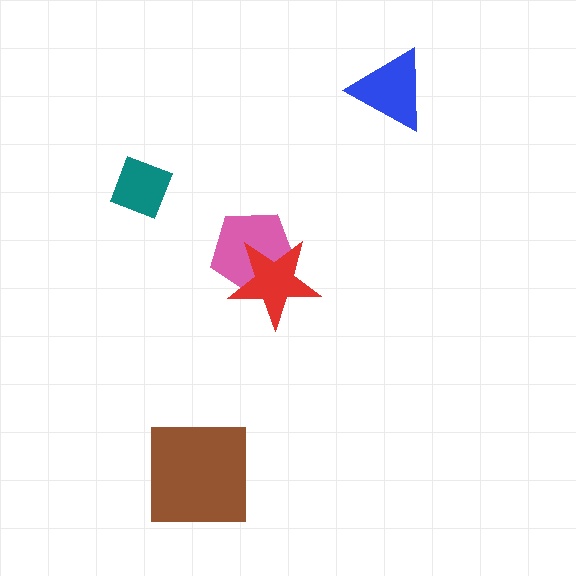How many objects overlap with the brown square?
0 objects overlap with the brown square.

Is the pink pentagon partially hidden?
Yes, it is partially covered by another shape.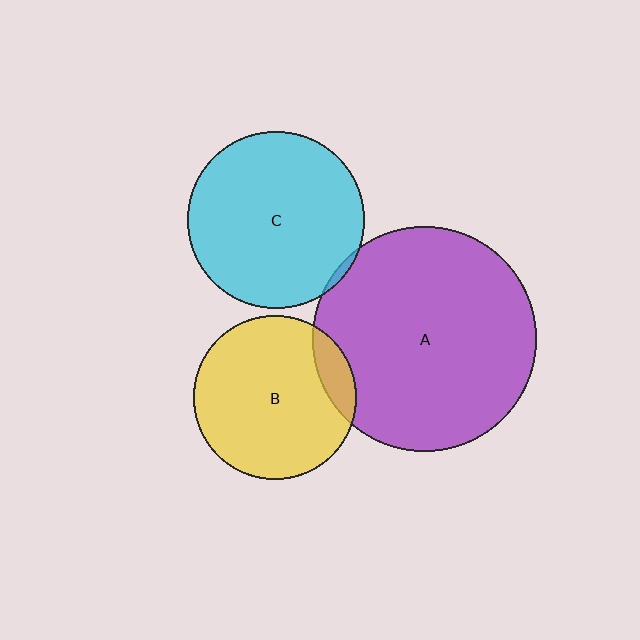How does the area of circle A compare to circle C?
Approximately 1.6 times.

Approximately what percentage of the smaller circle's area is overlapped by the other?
Approximately 5%.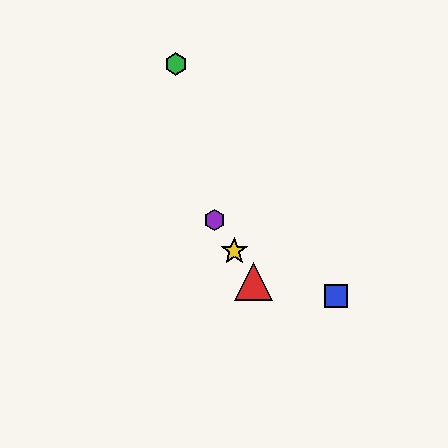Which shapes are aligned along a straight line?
The red triangle, the yellow star, the purple hexagon are aligned along a straight line.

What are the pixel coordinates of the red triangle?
The red triangle is at (254, 282).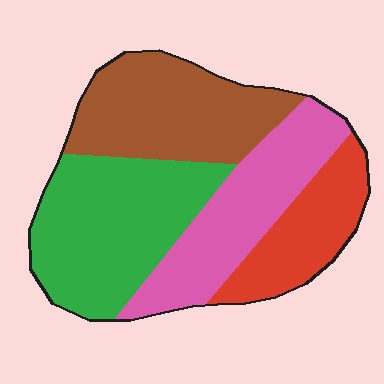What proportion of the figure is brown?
Brown takes up about one quarter (1/4) of the figure.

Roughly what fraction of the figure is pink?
Pink covers about 25% of the figure.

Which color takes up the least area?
Red, at roughly 15%.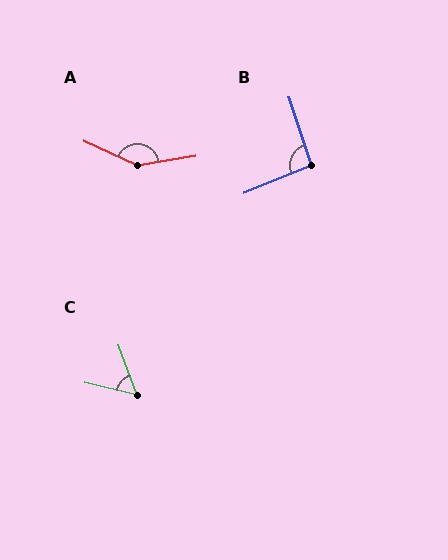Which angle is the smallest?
C, at approximately 57 degrees.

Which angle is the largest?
A, at approximately 147 degrees.